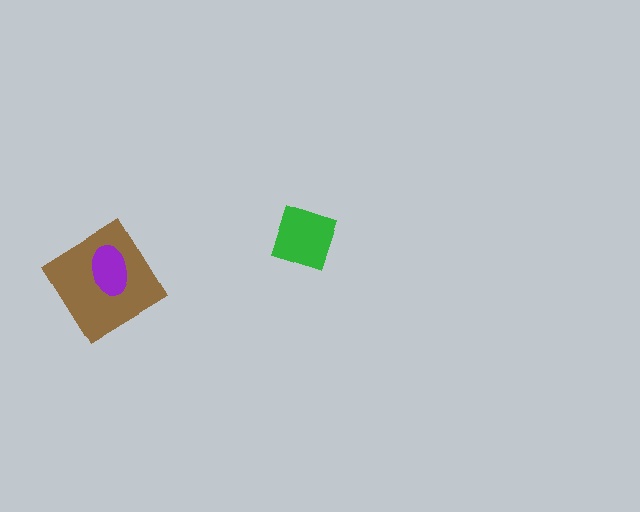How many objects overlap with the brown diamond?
1 object overlaps with the brown diamond.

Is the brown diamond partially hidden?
Yes, it is partially covered by another shape.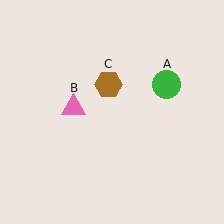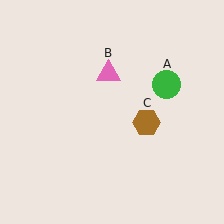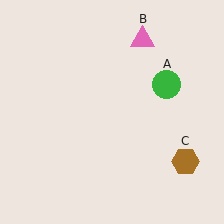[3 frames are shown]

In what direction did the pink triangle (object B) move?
The pink triangle (object B) moved up and to the right.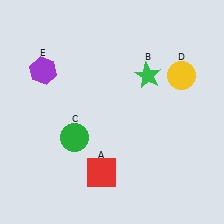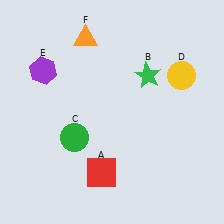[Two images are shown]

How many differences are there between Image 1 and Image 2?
There is 1 difference between the two images.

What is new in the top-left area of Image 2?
An orange triangle (F) was added in the top-left area of Image 2.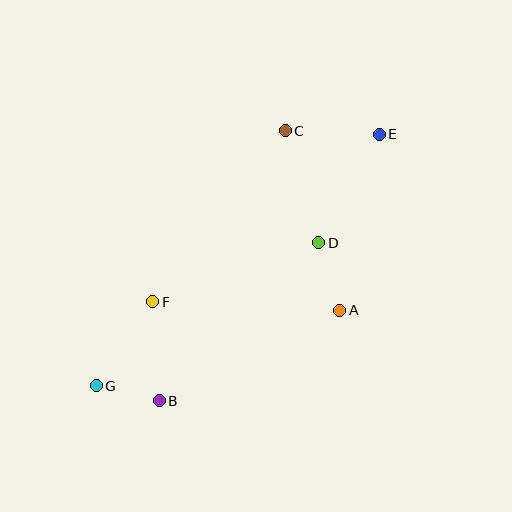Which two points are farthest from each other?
Points E and G are farthest from each other.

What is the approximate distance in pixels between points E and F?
The distance between E and F is approximately 282 pixels.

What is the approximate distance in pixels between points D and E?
The distance between D and E is approximately 124 pixels.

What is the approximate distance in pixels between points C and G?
The distance between C and G is approximately 318 pixels.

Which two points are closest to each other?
Points B and G are closest to each other.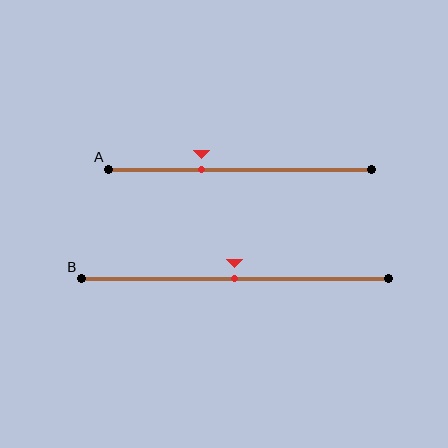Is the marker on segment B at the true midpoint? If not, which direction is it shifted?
Yes, the marker on segment B is at the true midpoint.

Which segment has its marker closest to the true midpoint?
Segment B has its marker closest to the true midpoint.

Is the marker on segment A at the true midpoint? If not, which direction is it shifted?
No, the marker on segment A is shifted to the left by about 15% of the segment length.